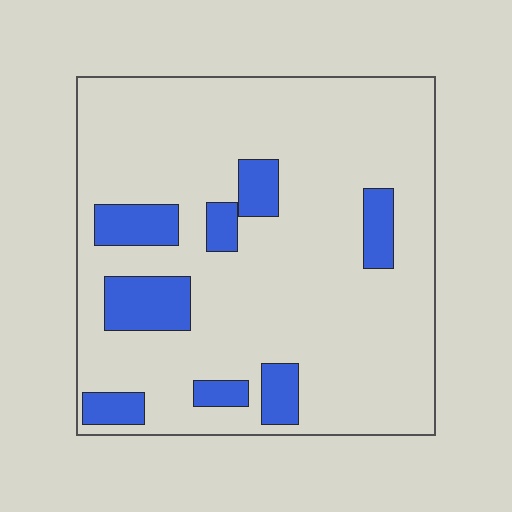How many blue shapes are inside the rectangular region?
8.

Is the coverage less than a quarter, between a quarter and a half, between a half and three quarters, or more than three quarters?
Less than a quarter.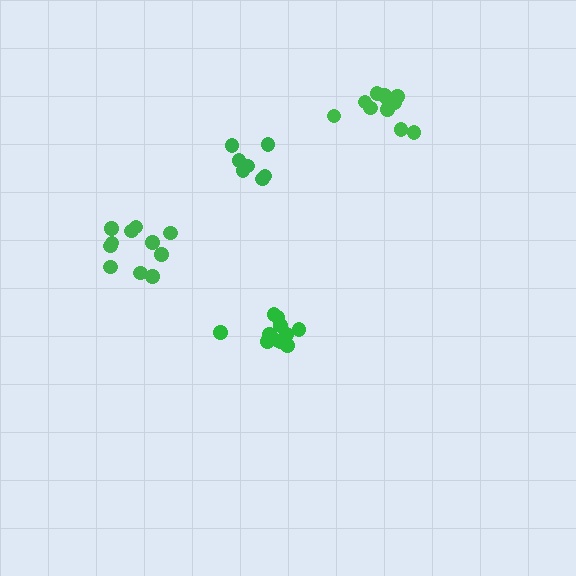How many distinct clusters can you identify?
There are 4 distinct clusters.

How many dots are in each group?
Group 1: 11 dots, Group 2: 11 dots, Group 3: 11 dots, Group 4: 7 dots (40 total).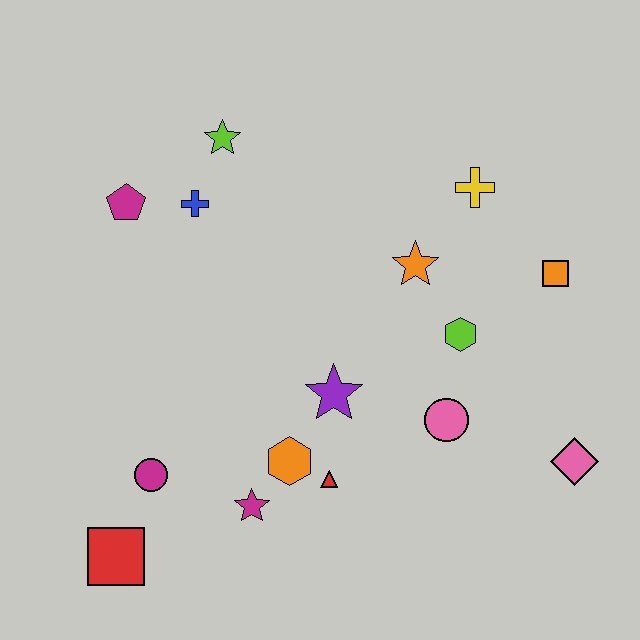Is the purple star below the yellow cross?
Yes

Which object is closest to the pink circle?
The lime hexagon is closest to the pink circle.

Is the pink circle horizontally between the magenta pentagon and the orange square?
Yes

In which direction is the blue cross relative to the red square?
The blue cross is above the red square.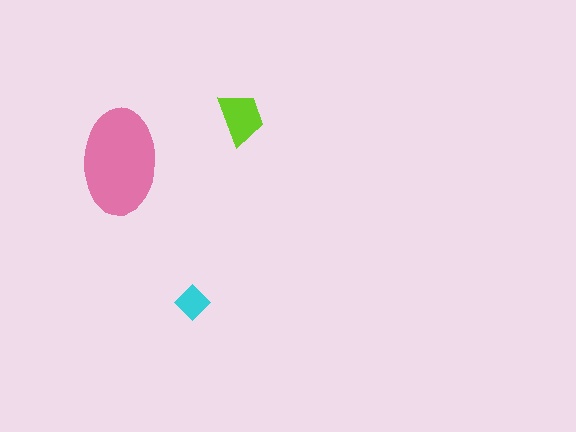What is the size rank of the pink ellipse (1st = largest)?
1st.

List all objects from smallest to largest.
The cyan diamond, the lime trapezoid, the pink ellipse.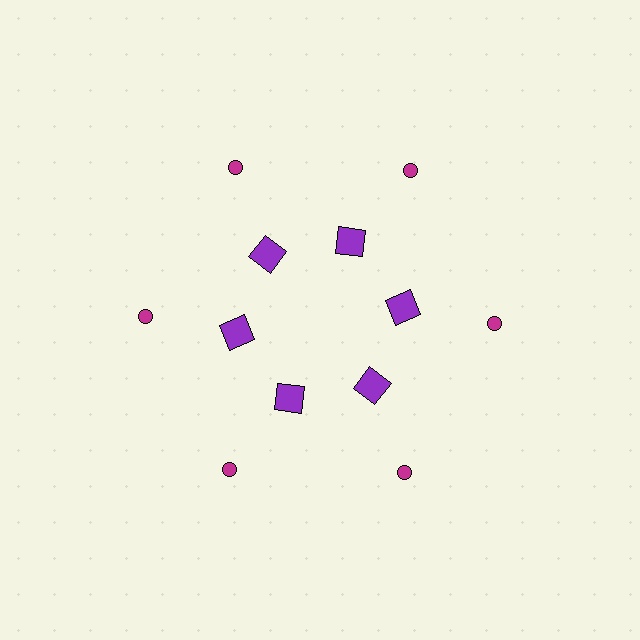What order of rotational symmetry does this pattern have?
This pattern has 6-fold rotational symmetry.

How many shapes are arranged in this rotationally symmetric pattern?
There are 12 shapes, arranged in 6 groups of 2.